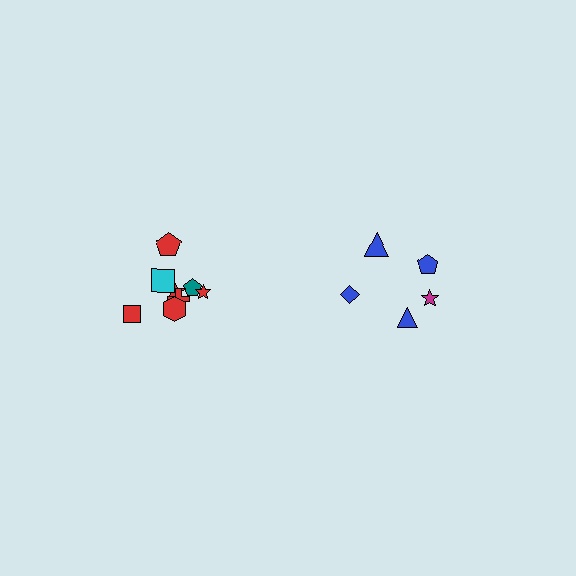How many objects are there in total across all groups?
There are 13 objects.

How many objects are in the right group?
There are 5 objects.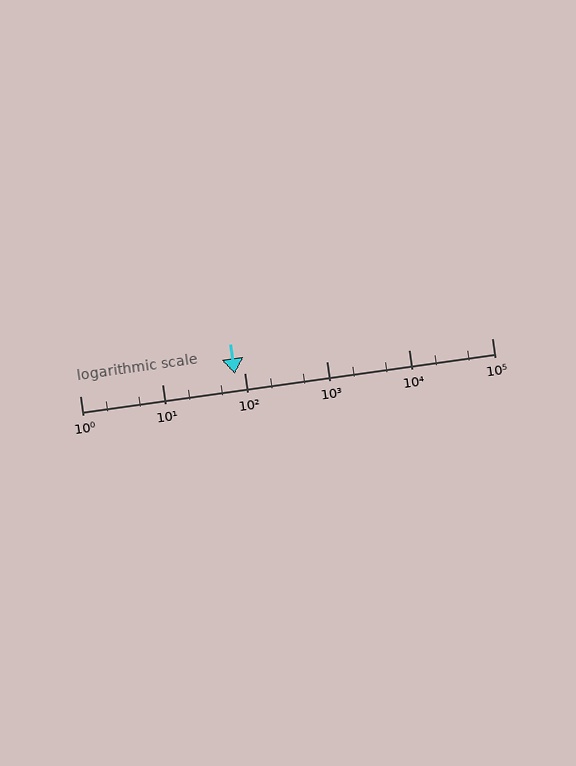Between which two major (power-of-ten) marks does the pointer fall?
The pointer is between 10 and 100.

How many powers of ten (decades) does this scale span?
The scale spans 5 decades, from 1 to 100000.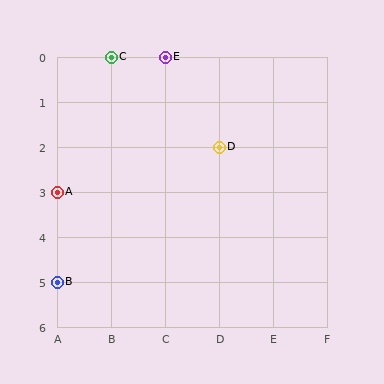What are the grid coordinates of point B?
Point B is at grid coordinates (A, 5).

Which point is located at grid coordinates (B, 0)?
Point C is at (B, 0).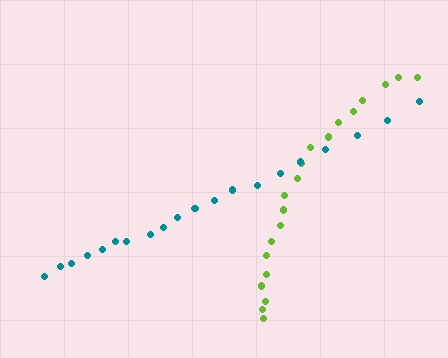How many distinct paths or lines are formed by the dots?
There are 2 distinct paths.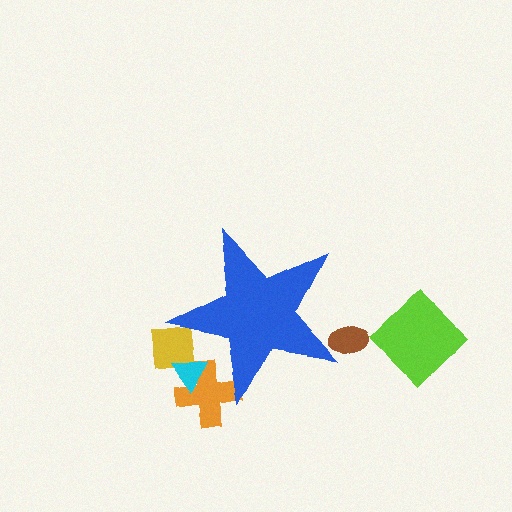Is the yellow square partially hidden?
Yes, the yellow square is partially hidden behind the blue star.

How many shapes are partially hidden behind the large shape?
4 shapes are partially hidden.